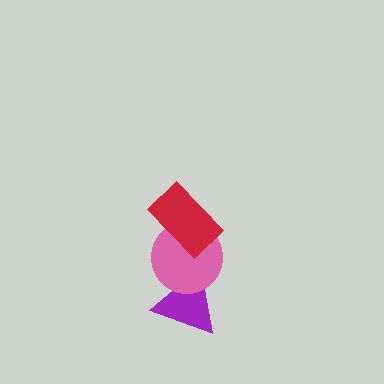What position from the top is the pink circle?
The pink circle is 2nd from the top.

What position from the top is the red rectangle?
The red rectangle is 1st from the top.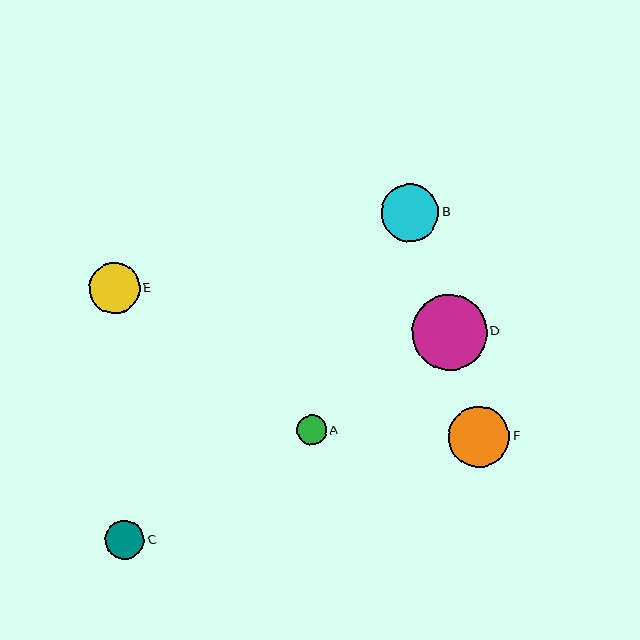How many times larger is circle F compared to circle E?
Circle F is approximately 1.2 times the size of circle E.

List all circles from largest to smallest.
From largest to smallest: D, F, B, E, C, A.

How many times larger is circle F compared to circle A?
Circle F is approximately 2.0 times the size of circle A.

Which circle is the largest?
Circle D is the largest with a size of approximately 75 pixels.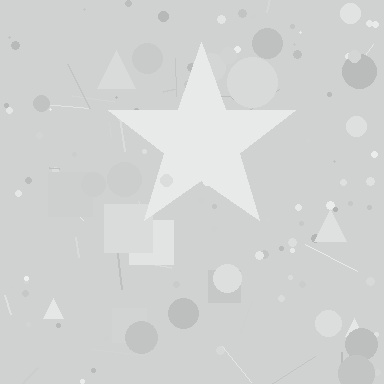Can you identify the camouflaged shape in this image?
The camouflaged shape is a star.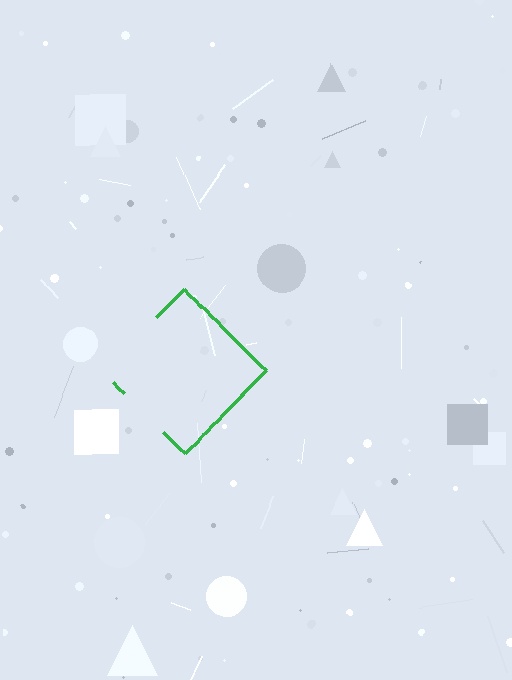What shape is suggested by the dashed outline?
The dashed outline suggests a diamond.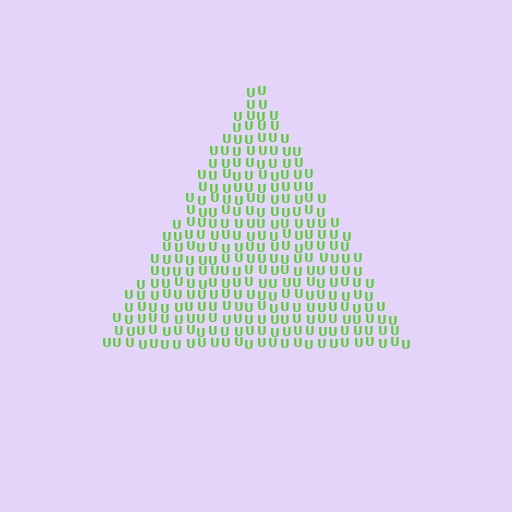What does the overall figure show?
The overall figure shows a triangle.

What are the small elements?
The small elements are letter U's.